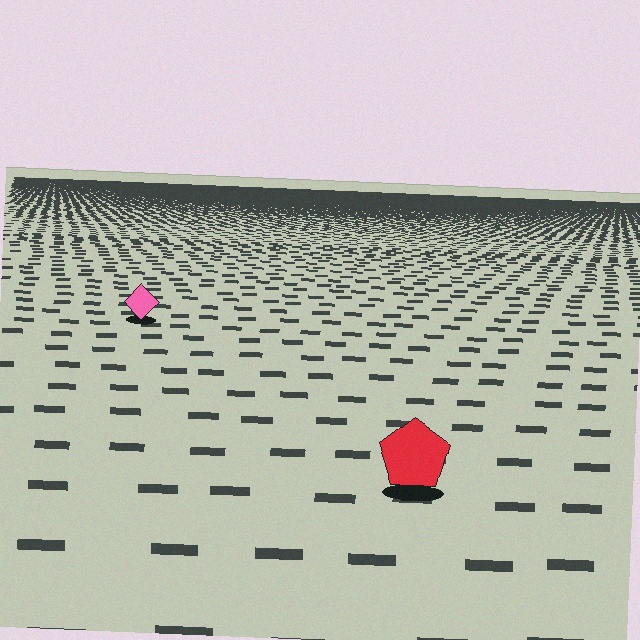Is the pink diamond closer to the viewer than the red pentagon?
No. The red pentagon is closer — you can tell from the texture gradient: the ground texture is coarser near it.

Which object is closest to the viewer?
The red pentagon is closest. The texture marks near it are larger and more spread out.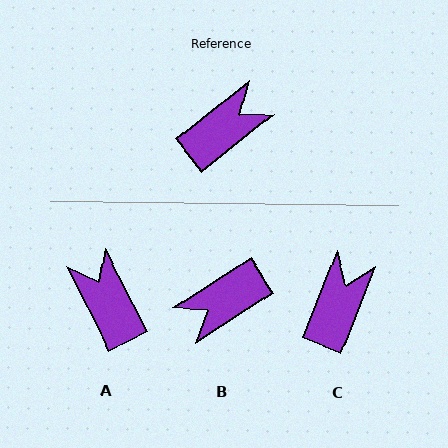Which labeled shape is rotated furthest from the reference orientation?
B, about 174 degrees away.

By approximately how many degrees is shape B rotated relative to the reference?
Approximately 174 degrees counter-clockwise.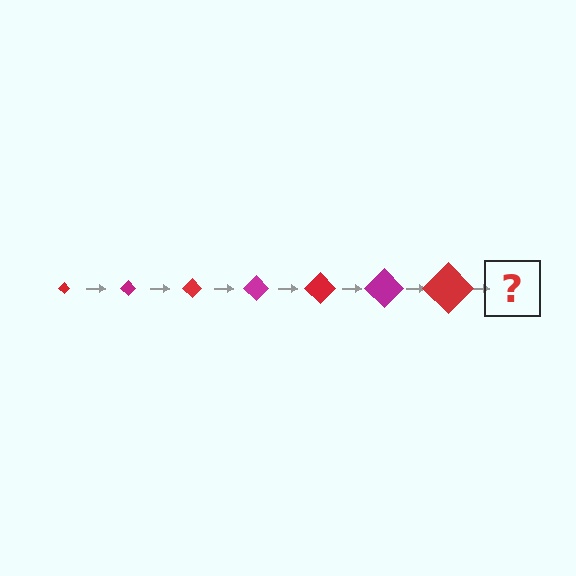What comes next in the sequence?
The next element should be a magenta diamond, larger than the previous one.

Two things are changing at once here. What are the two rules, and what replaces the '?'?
The two rules are that the diamond grows larger each step and the color cycles through red and magenta. The '?' should be a magenta diamond, larger than the previous one.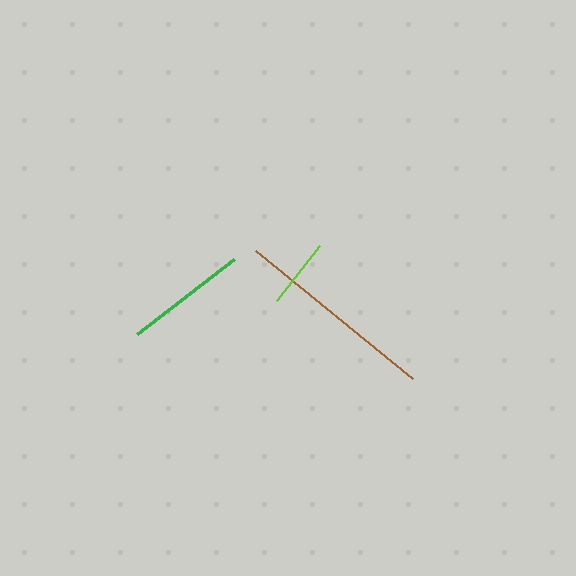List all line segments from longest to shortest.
From longest to shortest: brown, green, lime.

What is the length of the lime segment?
The lime segment is approximately 70 pixels long.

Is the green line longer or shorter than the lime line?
The green line is longer than the lime line.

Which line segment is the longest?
The brown line is the longest at approximately 202 pixels.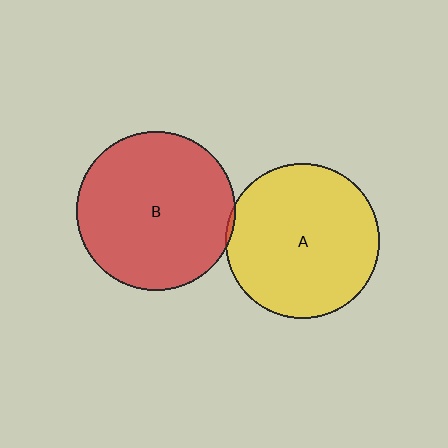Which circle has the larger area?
Circle B (red).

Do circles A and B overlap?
Yes.